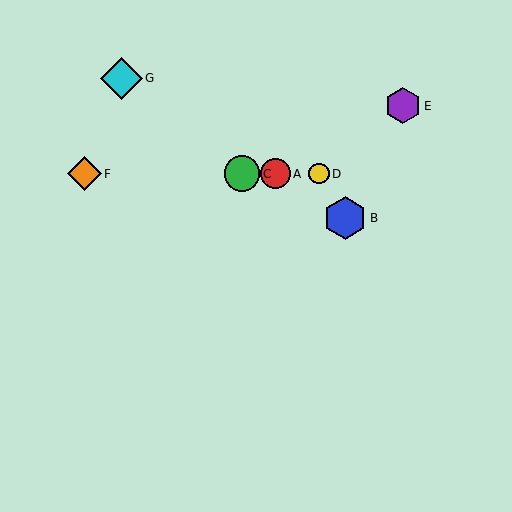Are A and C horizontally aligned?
Yes, both are at y≈174.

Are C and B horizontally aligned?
No, C is at y≈174 and B is at y≈218.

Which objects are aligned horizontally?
Objects A, C, D, F are aligned horizontally.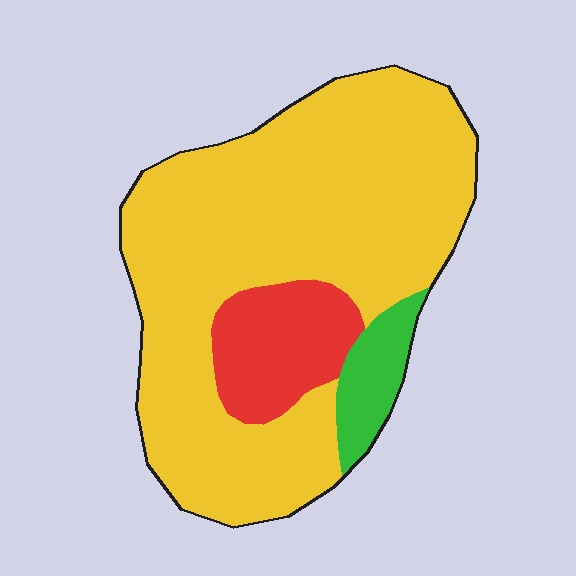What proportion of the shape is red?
Red covers 14% of the shape.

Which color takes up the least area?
Green, at roughly 5%.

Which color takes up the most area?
Yellow, at roughly 80%.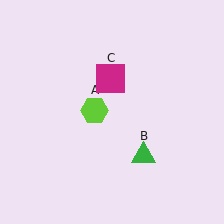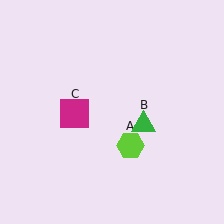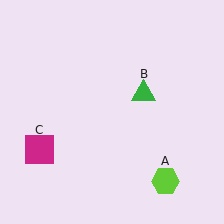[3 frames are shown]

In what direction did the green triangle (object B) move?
The green triangle (object B) moved up.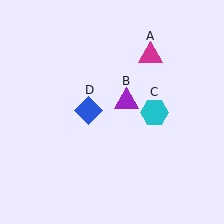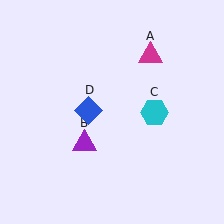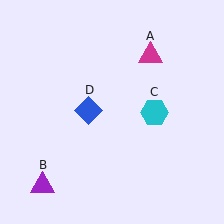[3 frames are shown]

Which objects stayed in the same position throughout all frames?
Magenta triangle (object A) and cyan hexagon (object C) and blue diamond (object D) remained stationary.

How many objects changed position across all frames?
1 object changed position: purple triangle (object B).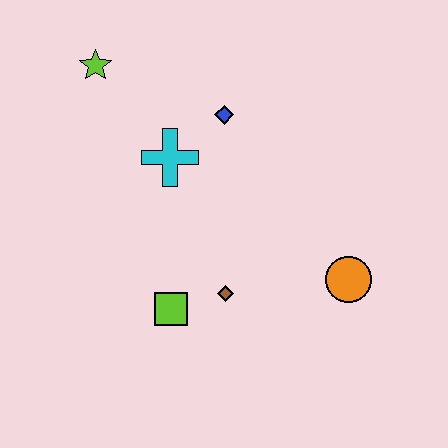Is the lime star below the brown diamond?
No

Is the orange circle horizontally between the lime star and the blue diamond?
No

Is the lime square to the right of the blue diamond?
No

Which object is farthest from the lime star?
The orange circle is farthest from the lime star.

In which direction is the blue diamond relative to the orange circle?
The blue diamond is above the orange circle.